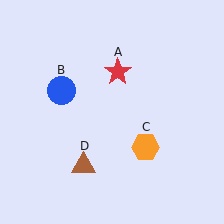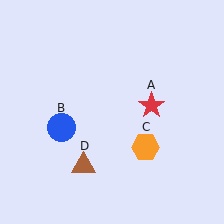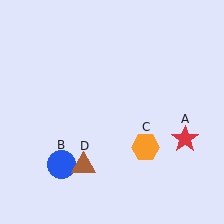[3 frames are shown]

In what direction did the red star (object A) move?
The red star (object A) moved down and to the right.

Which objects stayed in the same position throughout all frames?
Orange hexagon (object C) and brown triangle (object D) remained stationary.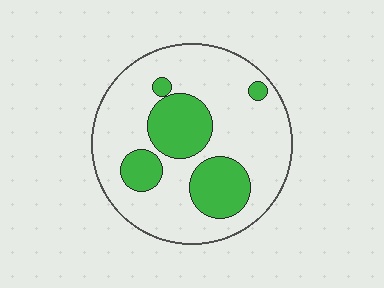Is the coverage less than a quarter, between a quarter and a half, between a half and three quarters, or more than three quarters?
Between a quarter and a half.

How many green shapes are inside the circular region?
5.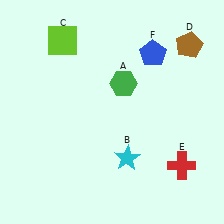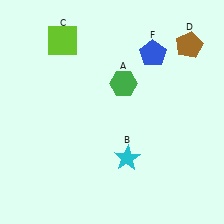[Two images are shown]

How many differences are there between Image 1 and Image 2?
There is 1 difference between the two images.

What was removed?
The red cross (E) was removed in Image 2.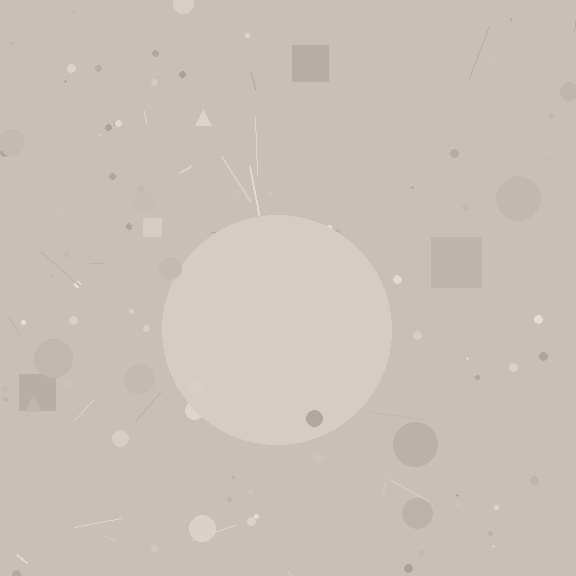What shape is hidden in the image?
A circle is hidden in the image.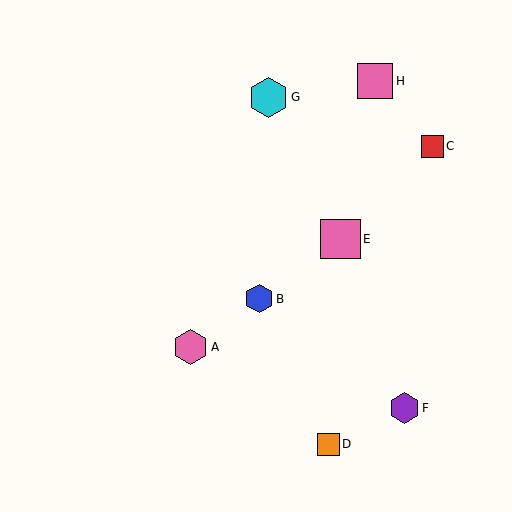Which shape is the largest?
The cyan hexagon (labeled G) is the largest.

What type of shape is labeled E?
Shape E is a pink square.